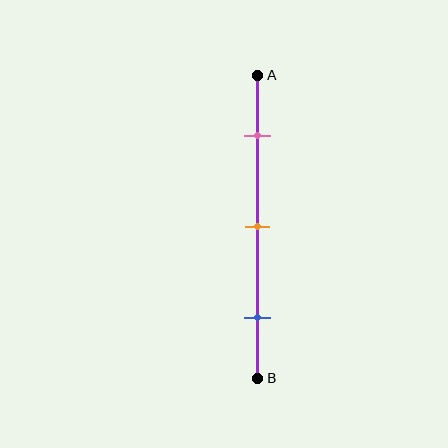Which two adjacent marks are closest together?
The pink and orange marks are the closest adjacent pair.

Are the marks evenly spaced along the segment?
Yes, the marks are approximately evenly spaced.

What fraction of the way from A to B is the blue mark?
The blue mark is approximately 80% (0.8) of the way from A to B.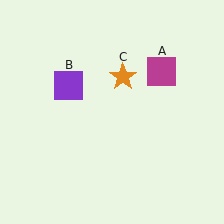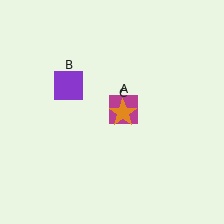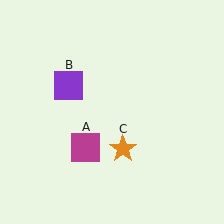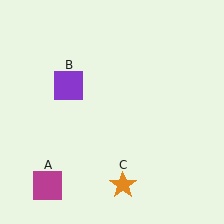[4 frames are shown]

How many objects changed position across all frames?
2 objects changed position: magenta square (object A), orange star (object C).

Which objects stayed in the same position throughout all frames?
Purple square (object B) remained stationary.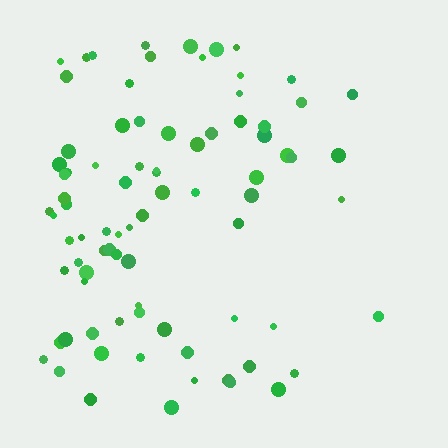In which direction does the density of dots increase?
From right to left, with the left side densest.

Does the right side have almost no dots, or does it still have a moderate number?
Still a moderate number, just noticeably fewer than the left.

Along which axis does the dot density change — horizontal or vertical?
Horizontal.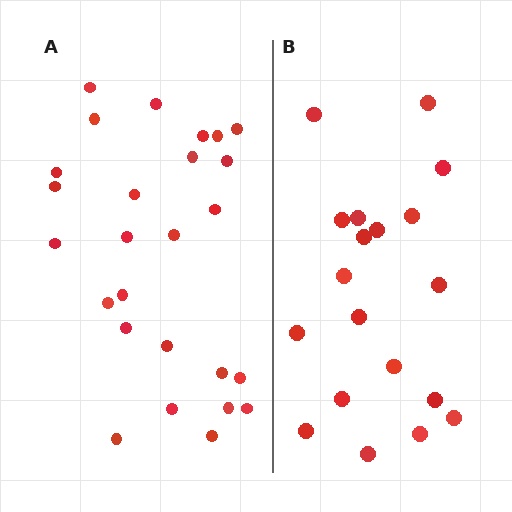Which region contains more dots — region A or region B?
Region A (the left region) has more dots.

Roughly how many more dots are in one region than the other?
Region A has roughly 8 or so more dots than region B.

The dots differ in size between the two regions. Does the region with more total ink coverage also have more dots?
No. Region B has more total ink coverage because its dots are larger, but region A actually contains more individual dots. Total area can be misleading — the number of items is what matters here.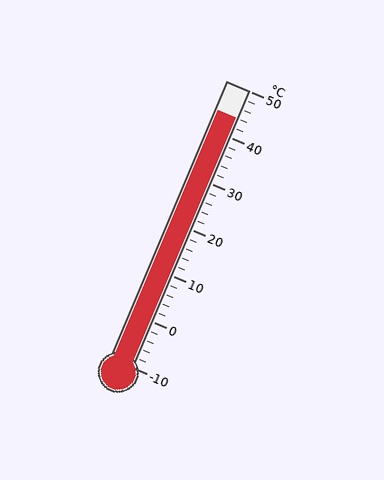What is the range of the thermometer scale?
The thermometer scale ranges from -10°C to 50°C.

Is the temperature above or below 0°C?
The temperature is above 0°C.